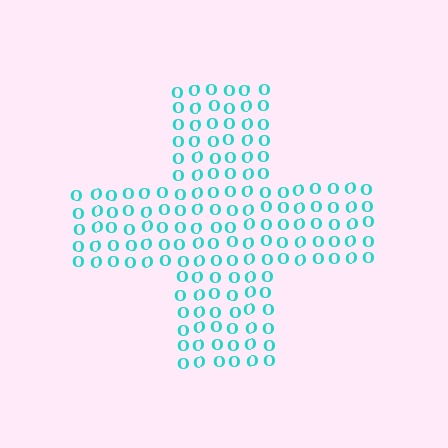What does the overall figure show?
The overall figure shows a cross.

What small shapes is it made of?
It is made of small letter O's.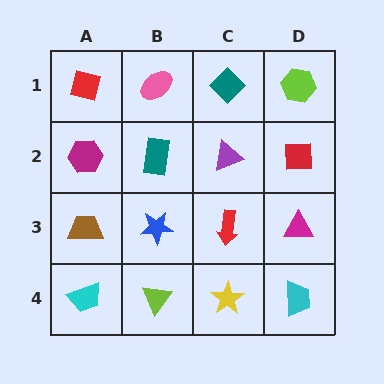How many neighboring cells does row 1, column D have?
2.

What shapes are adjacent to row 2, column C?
A teal diamond (row 1, column C), a red arrow (row 3, column C), a teal rectangle (row 2, column B), a red square (row 2, column D).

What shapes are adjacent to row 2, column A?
A red square (row 1, column A), a brown trapezoid (row 3, column A), a teal rectangle (row 2, column B).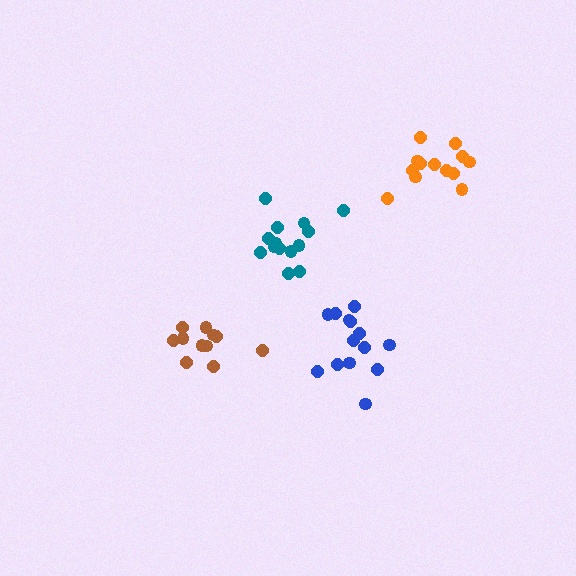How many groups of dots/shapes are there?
There are 4 groups.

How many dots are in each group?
Group 1: 14 dots, Group 2: 13 dots, Group 3: 11 dots, Group 4: 15 dots (53 total).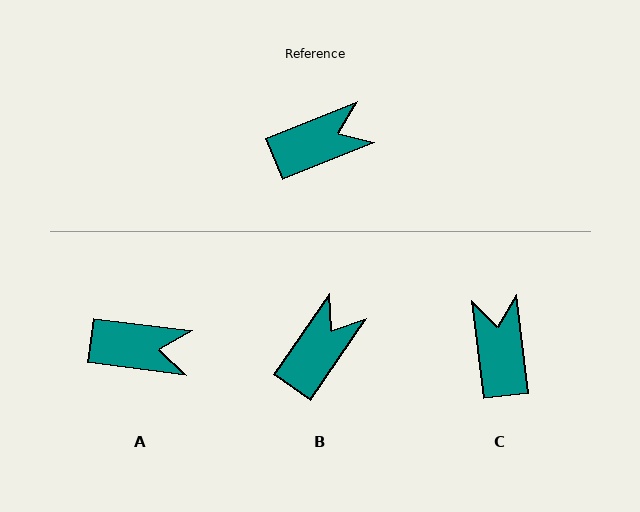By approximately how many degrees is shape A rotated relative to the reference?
Approximately 29 degrees clockwise.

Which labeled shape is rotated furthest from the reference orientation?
C, about 75 degrees away.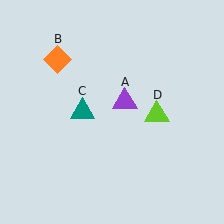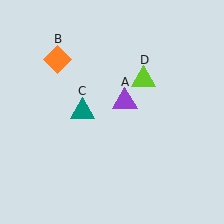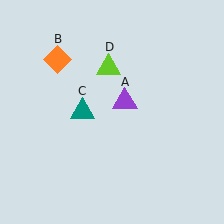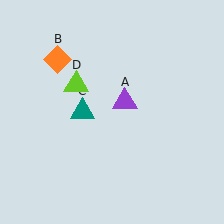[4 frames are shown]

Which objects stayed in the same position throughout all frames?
Purple triangle (object A) and orange diamond (object B) and teal triangle (object C) remained stationary.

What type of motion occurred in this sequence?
The lime triangle (object D) rotated counterclockwise around the center of the scene.